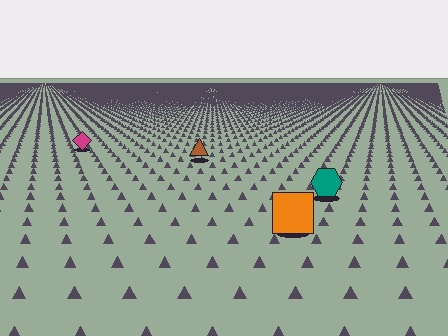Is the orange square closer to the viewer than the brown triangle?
Yes. The orange square is closer — you can tell from the texture gradient: the ground texture is coarser near it.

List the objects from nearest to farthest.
From nearest to farthest: the orange square, the teal hexagon, the brown triangle, the magenta diamond.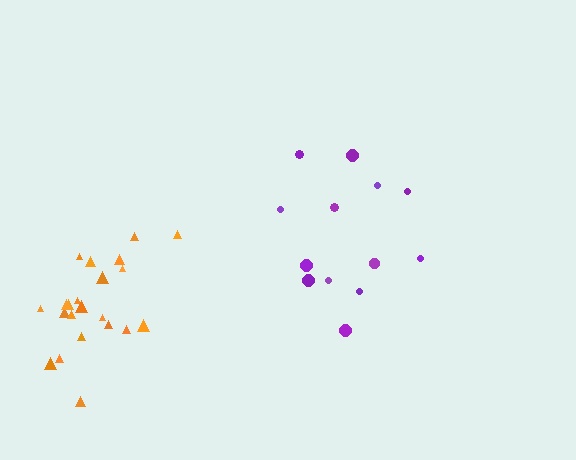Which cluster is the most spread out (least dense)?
Purple.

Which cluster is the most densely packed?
Orange.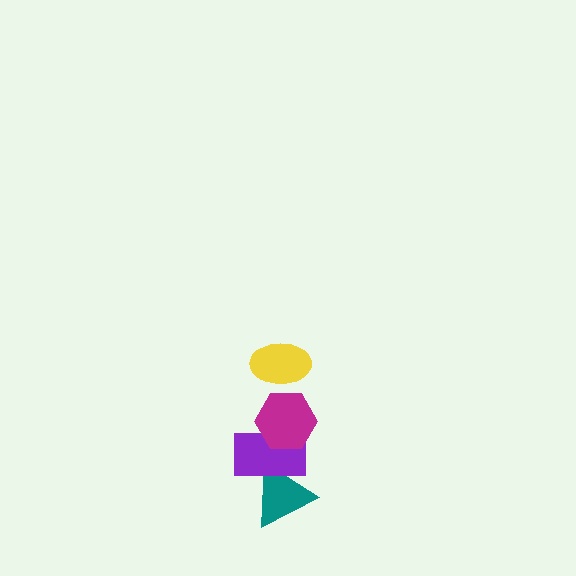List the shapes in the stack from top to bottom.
From top to bottom: the yellow ellipse, the magenta hexagon, the purple rectangle, the teal triangle.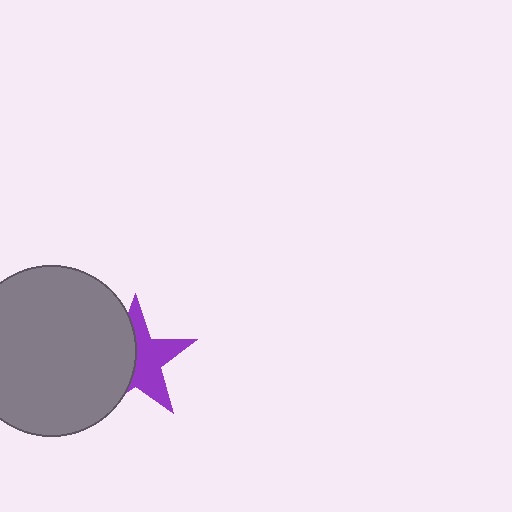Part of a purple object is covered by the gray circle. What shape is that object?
It is a star.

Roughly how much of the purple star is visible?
About half of it is visible (roughly 53%).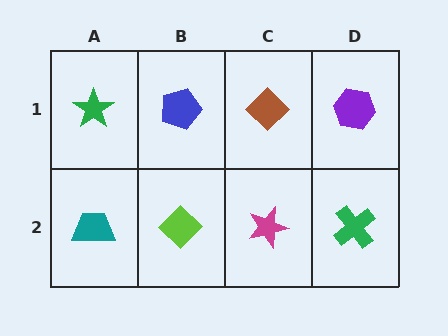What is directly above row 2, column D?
A purple hexagon.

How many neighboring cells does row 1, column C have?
3.